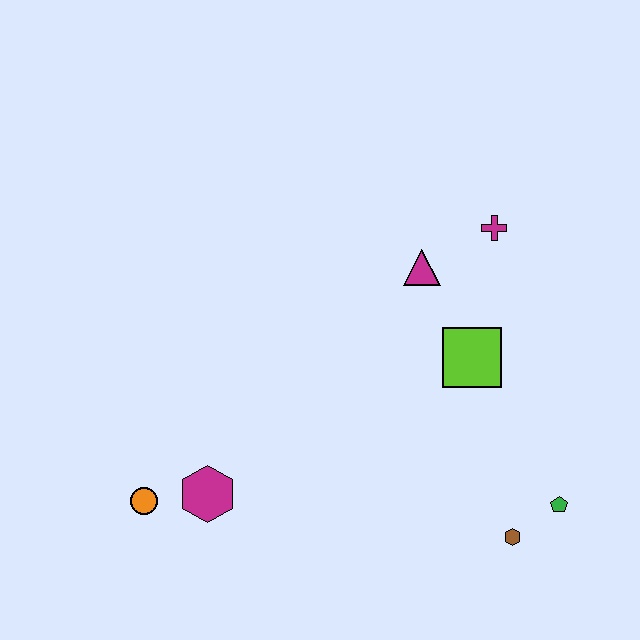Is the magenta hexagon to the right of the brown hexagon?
No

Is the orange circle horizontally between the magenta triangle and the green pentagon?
No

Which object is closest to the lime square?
The magenta triangle is closest to the lime square.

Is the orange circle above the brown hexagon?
Yes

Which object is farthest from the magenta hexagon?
The magenta cross is farthest from the magenta hexagon.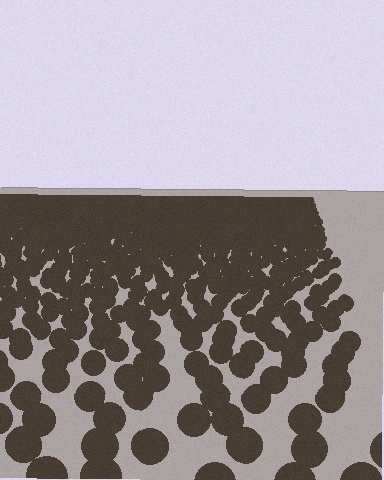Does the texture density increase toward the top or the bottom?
Density increases toward the top.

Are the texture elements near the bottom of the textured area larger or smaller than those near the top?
Larger. Near the bottom, elements are closer to the viewer and appear at a bigger on-screen size.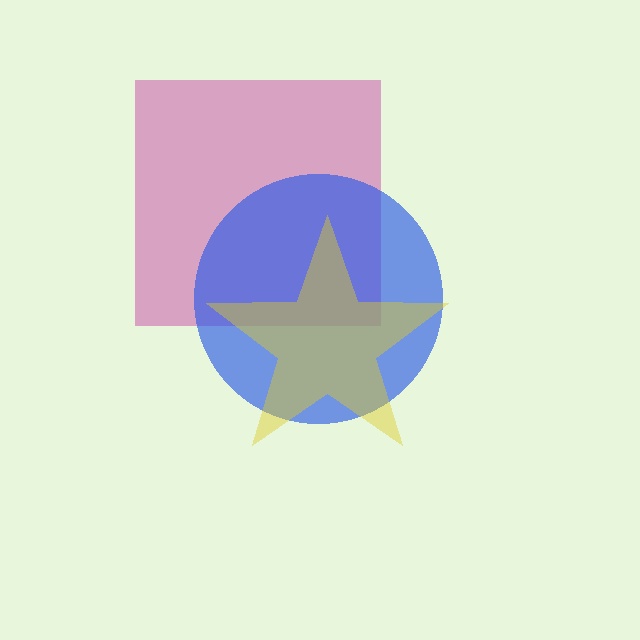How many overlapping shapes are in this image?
There are 3 overlapping shapes in the image.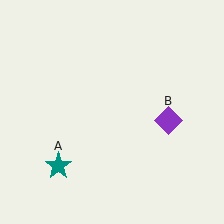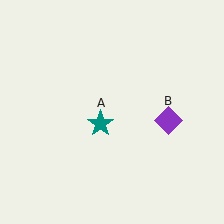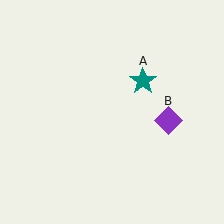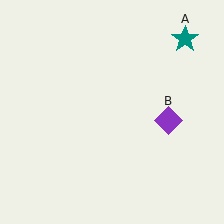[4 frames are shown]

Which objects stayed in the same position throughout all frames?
Purple diamond (object B) remained stationary.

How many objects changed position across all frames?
1 object changed position: teal star (object A).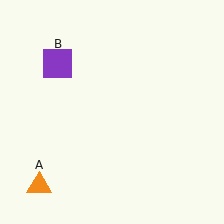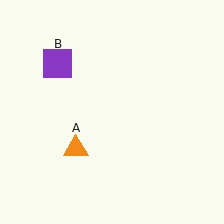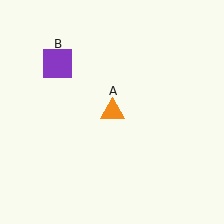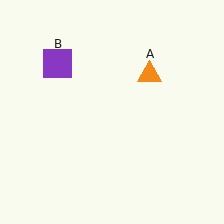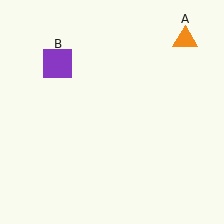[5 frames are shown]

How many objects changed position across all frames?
1 object changed position: orange triangle (object A).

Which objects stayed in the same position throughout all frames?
Purple square (object B) remained stationary.